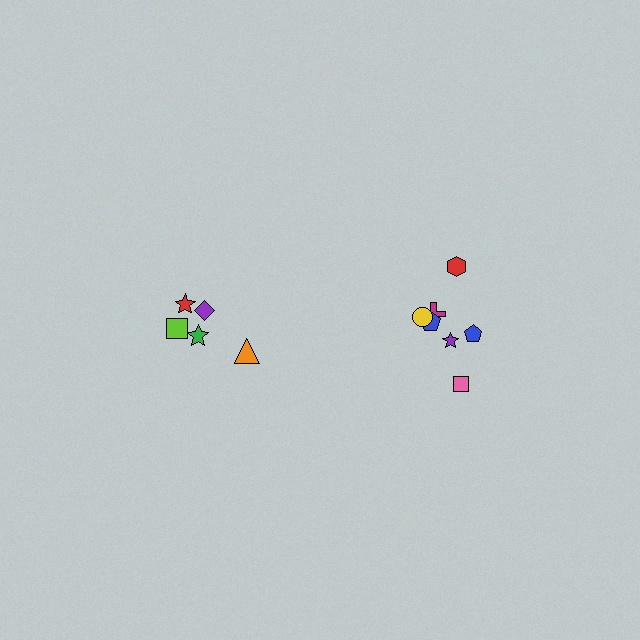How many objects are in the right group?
There are 7 objects.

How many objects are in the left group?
There are 5 objects.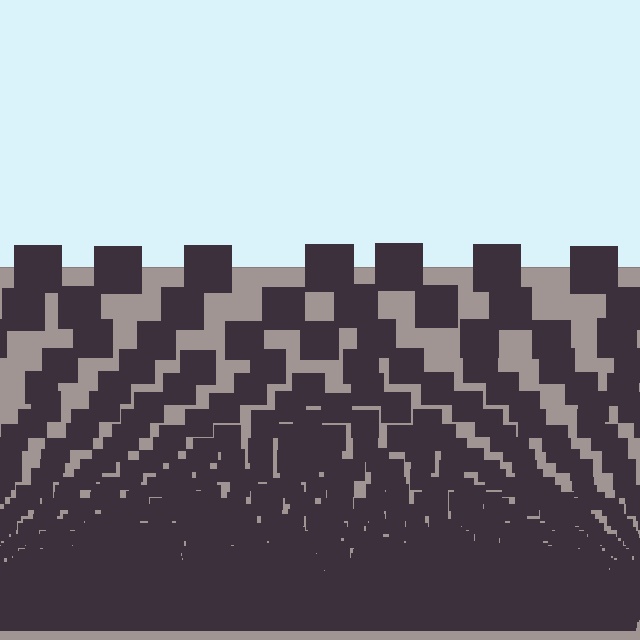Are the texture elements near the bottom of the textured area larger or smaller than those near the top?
Smaller. The gradient is inverted — elements near the bottom are smaller and denser.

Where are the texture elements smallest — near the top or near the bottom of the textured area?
Near the bottom.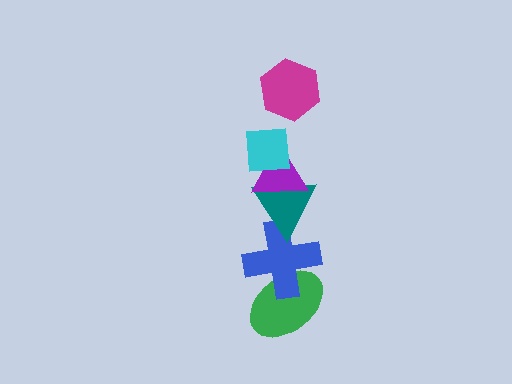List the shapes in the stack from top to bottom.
From top to bottom: the magenta hexagon, the cyan square, the purple triangle, the teal triangle, the blue cross, the green ellipse.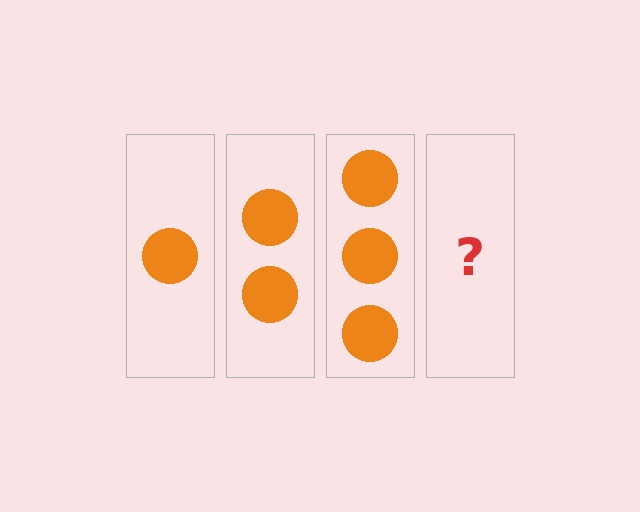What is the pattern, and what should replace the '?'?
The pattern is that each step adds one more circle. The '?' should be 4 circles.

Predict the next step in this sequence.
The next step is 4 circles.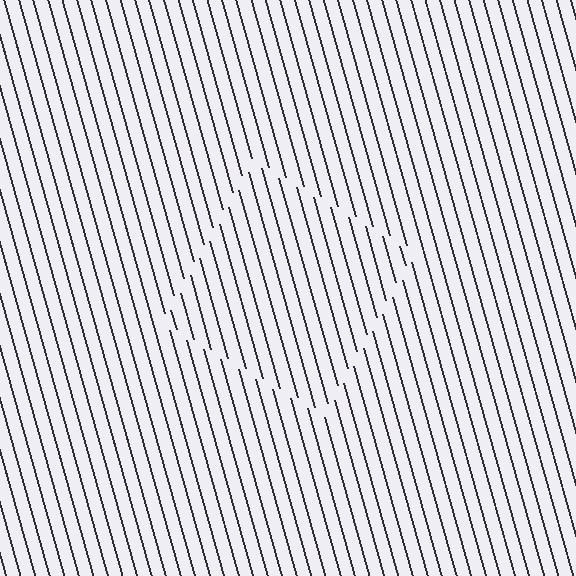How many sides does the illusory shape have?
4 sides — the line-ends trace a square.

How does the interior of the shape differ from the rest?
The interior of the shape contains the same grating, shifted by half a period — the contour is defined by the phase discontinuity where line-ends from the inner and outer gratings abut.